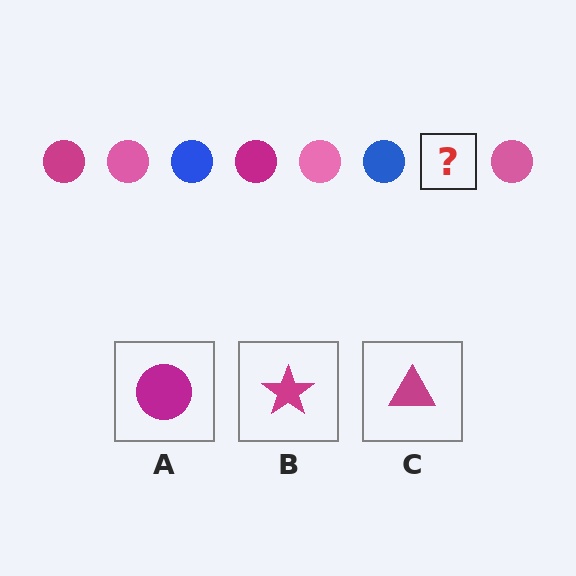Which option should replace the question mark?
Option A.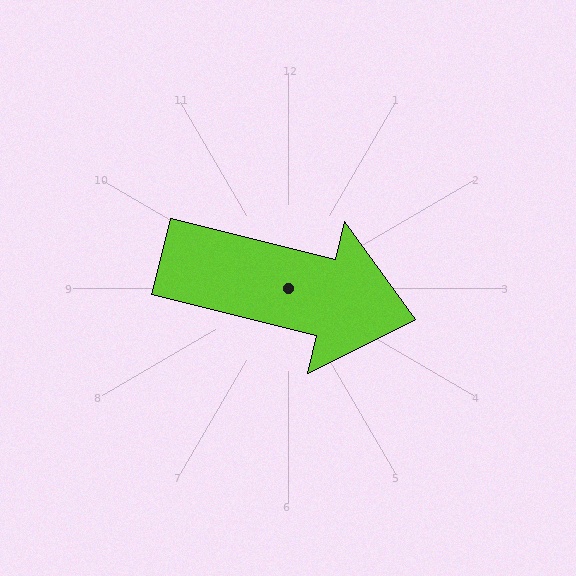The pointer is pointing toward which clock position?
Roughly 3 o'clock.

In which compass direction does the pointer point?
East.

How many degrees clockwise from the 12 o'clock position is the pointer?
Approximately 104 degrees.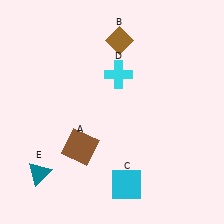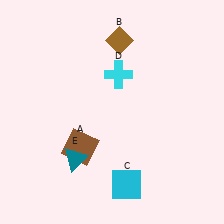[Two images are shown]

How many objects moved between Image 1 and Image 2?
1 object moved between the two images.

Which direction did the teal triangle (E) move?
The teal triangle (E) moved right.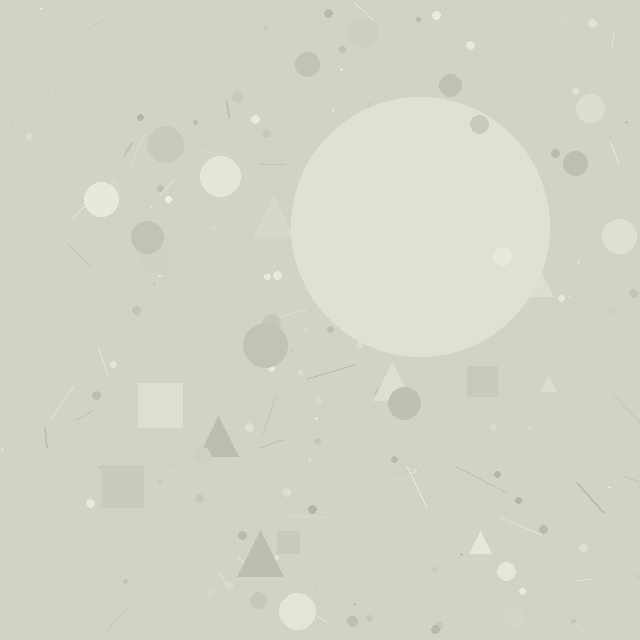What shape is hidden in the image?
A circle is hidden in the image.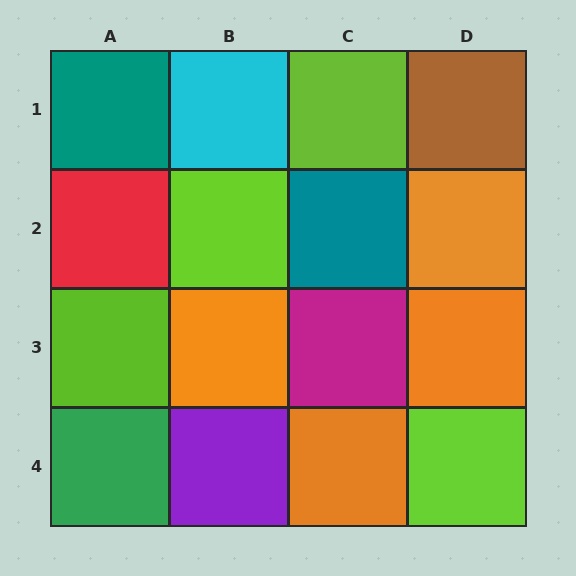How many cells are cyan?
1 cell is cyan.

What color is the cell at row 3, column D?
Orange.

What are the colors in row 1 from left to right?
Teal, cyan, lime, brown.